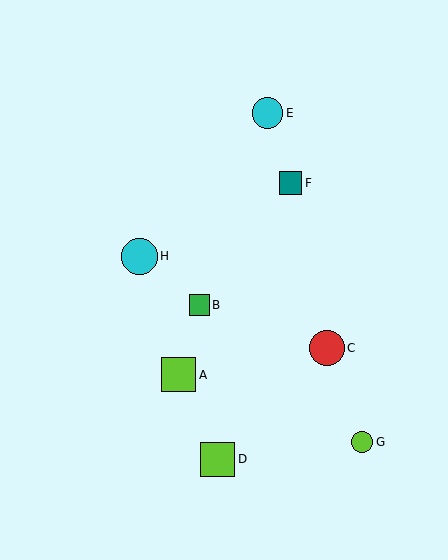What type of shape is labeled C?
Shape C is a red circle.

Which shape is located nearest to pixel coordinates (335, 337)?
The red circle (labeled C) at (327, 348) is nearest to that location.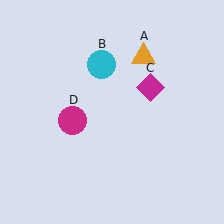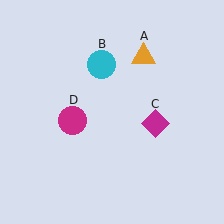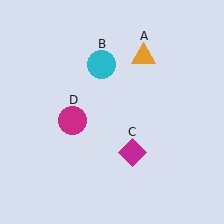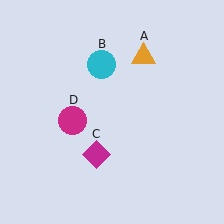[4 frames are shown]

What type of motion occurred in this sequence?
The magenta diamond (object C) rotated clockwise around the center of the scene.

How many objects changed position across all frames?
1 object changed position: magenta diamond (object C).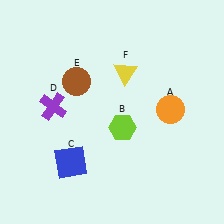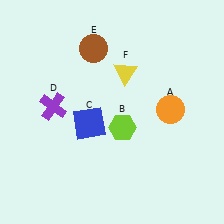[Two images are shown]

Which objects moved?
The objects that moved are: the blue square (C), the brown circle (E).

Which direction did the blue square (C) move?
The blue square (C) moved up.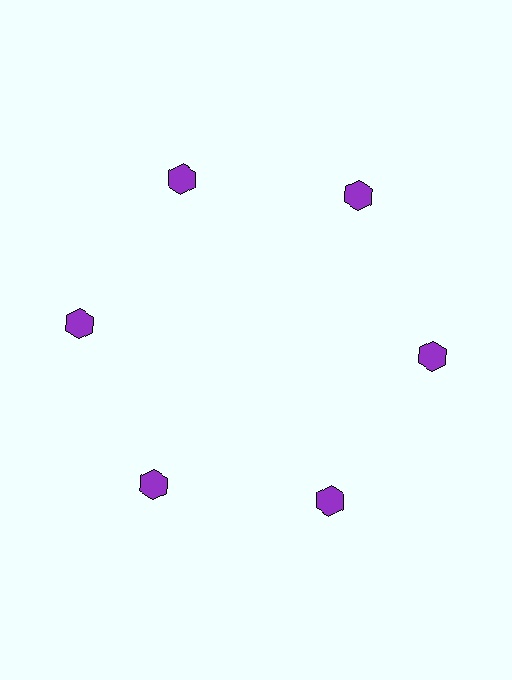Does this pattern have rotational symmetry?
Yes, this pattern has 6-fold rotational symmetry. It looks the same after rotating 60 degrees around the center.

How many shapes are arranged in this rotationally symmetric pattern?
There are 6 shapes, arranged in 6 groups of 1.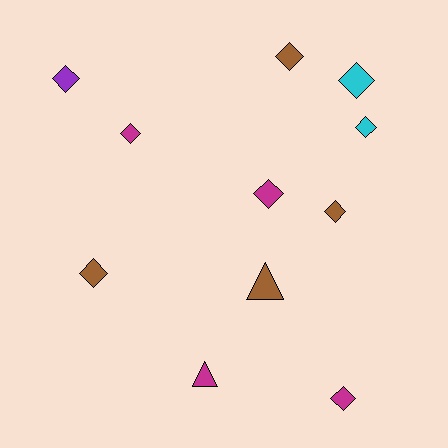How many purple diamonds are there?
There is 1 purple diamond.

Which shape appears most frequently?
Diamond, with 9 objects.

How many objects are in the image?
There are 11 objects.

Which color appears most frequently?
Brown, with 4 objects.